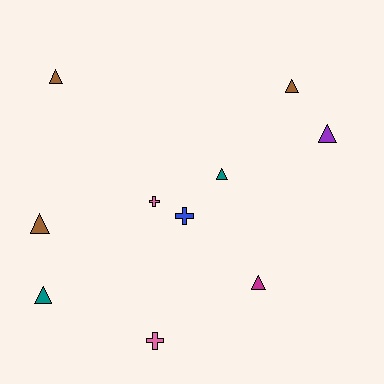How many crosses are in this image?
There are 3 crosses.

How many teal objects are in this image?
There are 2 teal objects.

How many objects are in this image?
There are 10 objects.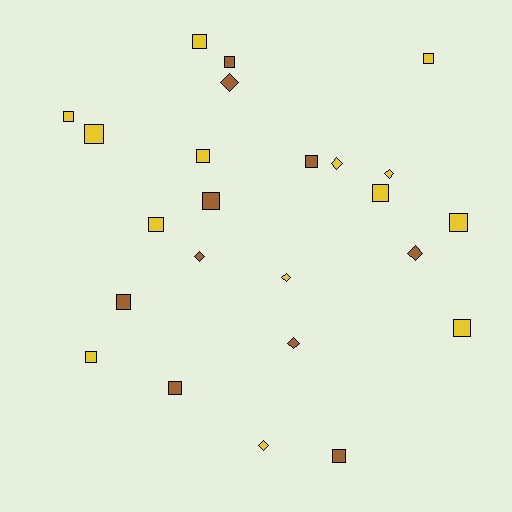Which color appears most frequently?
Yellow, with 14 objects.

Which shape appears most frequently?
Square, with 16 objects.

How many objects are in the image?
There are 24 objects.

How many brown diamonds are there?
There are 4 brown diamonds.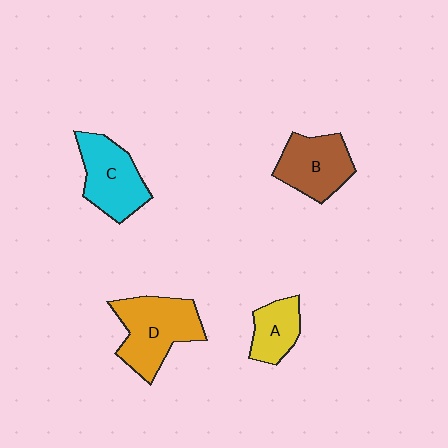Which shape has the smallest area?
Shape A (yellow).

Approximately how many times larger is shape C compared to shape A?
Approximately 1.6 times.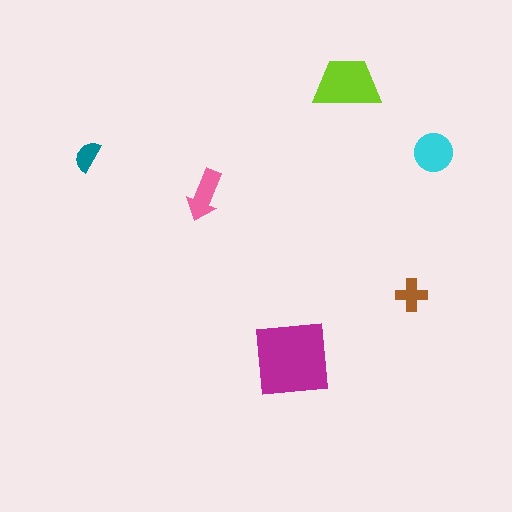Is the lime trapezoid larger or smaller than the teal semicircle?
Larger.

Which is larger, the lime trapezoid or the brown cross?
The lime trapezoid.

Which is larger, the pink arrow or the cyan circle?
The cyan circle.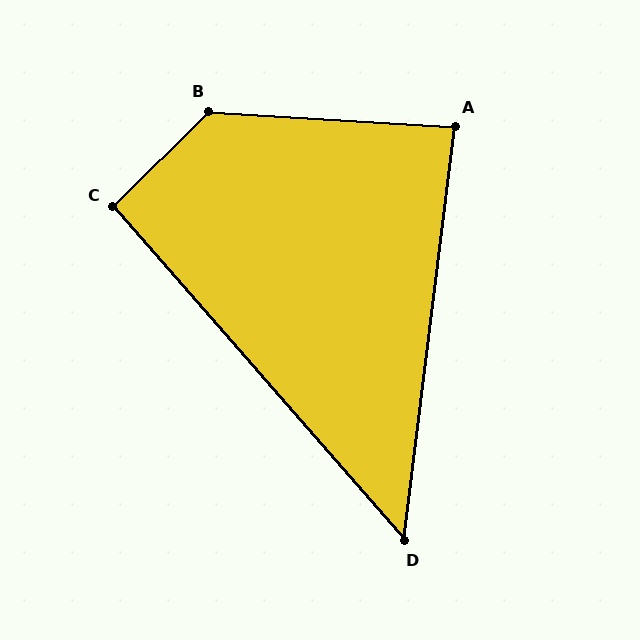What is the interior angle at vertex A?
Approximately 86 degrees (approximately right).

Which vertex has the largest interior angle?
B, at approximately 132 degrees.